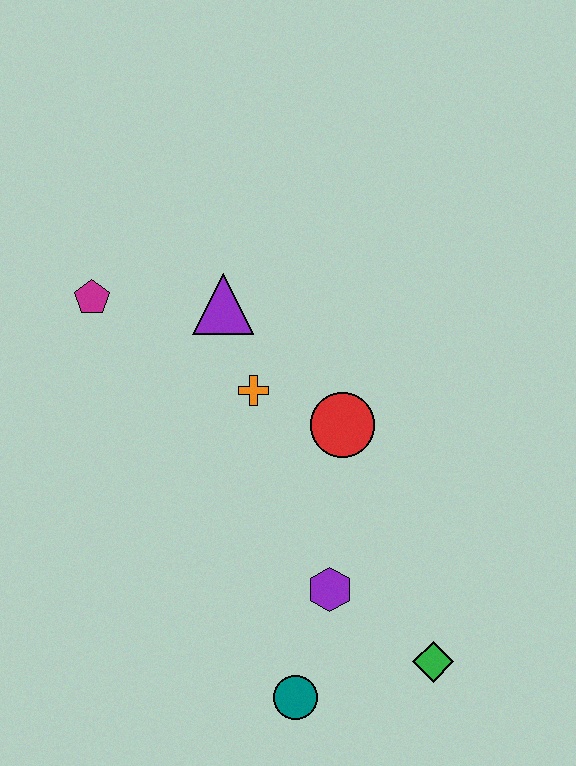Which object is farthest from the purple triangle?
The green diamond is farthest from the purple triangle.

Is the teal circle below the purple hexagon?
Yes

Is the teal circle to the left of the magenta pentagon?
No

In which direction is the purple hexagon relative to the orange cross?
The purple hexagon is below the orange cross.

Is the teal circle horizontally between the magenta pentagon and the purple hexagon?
Yes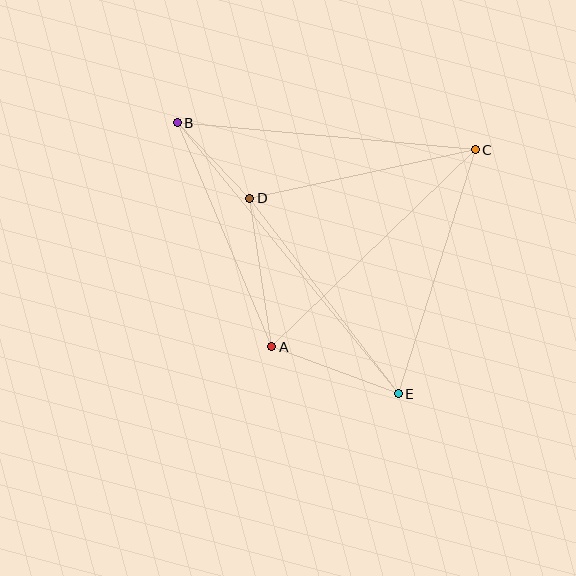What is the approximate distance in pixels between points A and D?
The distance between A and D is approximately 150 pixels.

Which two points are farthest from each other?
Points B and E are farthest from each other.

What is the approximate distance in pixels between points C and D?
The distance between C and D is approximately 230 pixels.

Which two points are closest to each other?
Points B and D are closest to each other.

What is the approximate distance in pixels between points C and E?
The distance between C and E is approximately 256 pixels.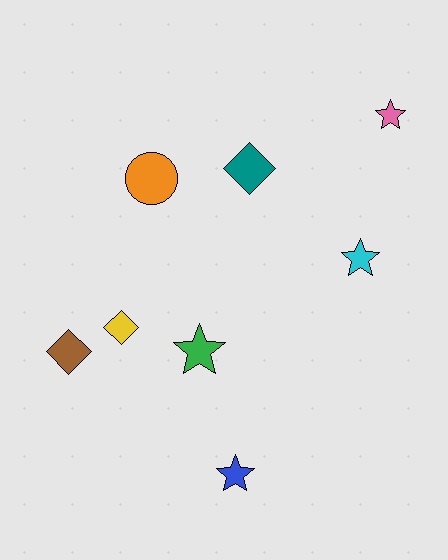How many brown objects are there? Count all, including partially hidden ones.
There is 1 brown object.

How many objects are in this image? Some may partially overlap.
There are 8 objects.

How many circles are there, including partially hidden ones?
There is 1 circle.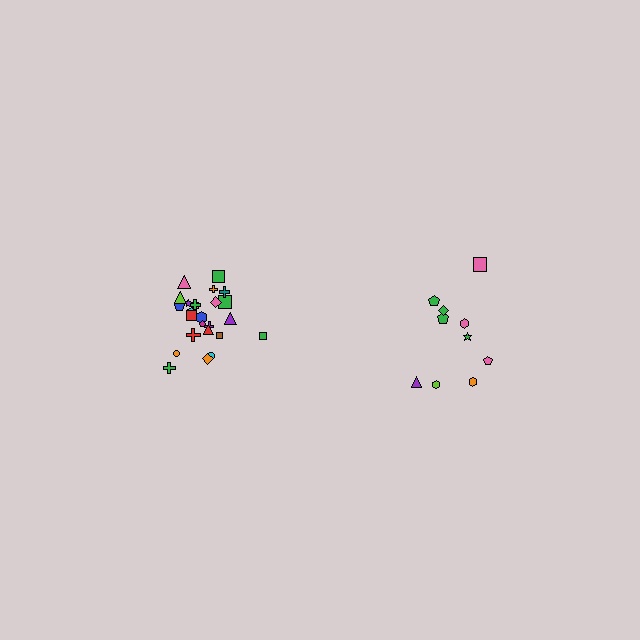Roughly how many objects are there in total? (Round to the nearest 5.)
Roughly 35 objects in total.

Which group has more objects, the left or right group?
The left group.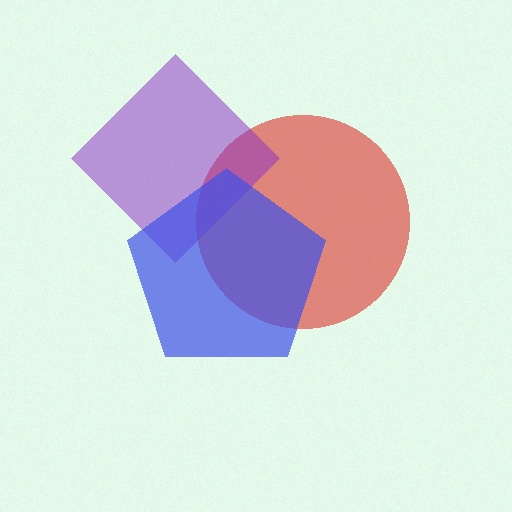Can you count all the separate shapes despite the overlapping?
Yes, there are 3 separate shapes.